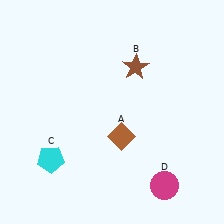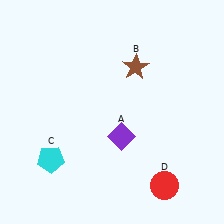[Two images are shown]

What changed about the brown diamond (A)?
In Image 1, A is brown. In Image 2, it changed to purple.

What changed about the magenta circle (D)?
In Image 1, D is magenta. In Image 2, it changed to red.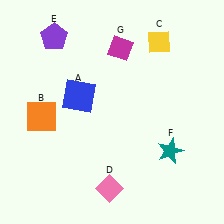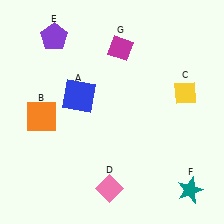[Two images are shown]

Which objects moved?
The objects that moved are: the yellow diamond (C), the teal star (F).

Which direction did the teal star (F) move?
The teal star (F) moved down.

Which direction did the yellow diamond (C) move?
The yellow diamond (C) moved down.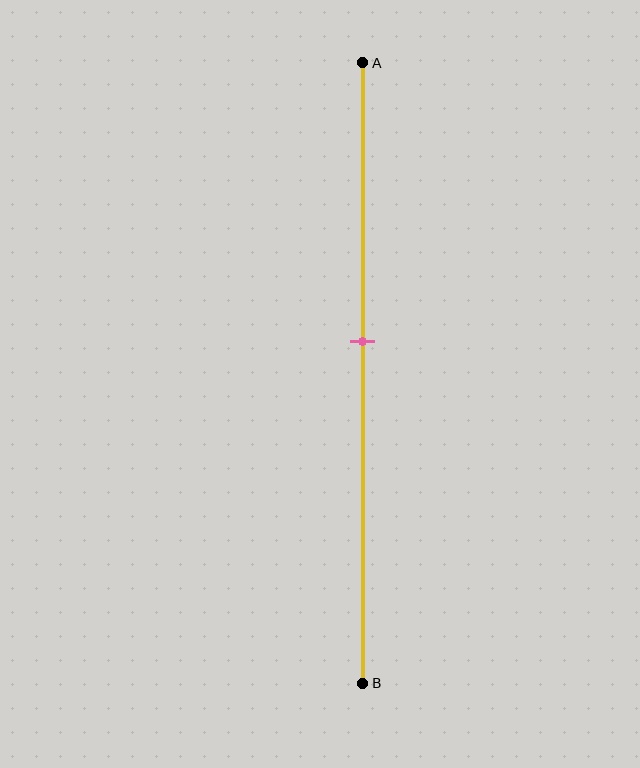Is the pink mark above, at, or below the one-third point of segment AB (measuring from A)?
The pink mark is below the one-third point of segment AB.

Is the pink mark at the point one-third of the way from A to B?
No, the mark is at about 45% from A, not at the 33% one-third point.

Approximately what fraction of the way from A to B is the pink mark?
The pink mark is approximately 45% of the way from A to B.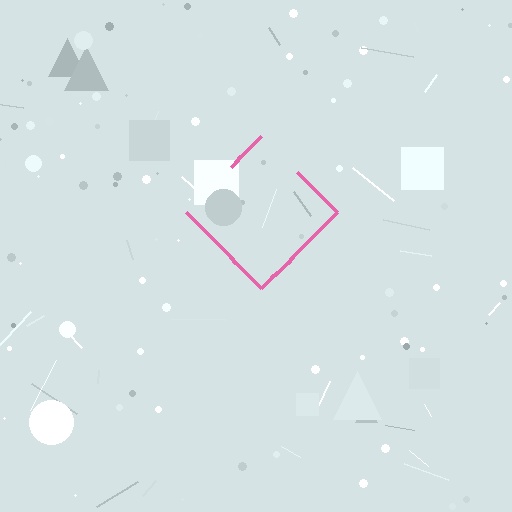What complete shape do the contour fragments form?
The contour fragments form a diamond.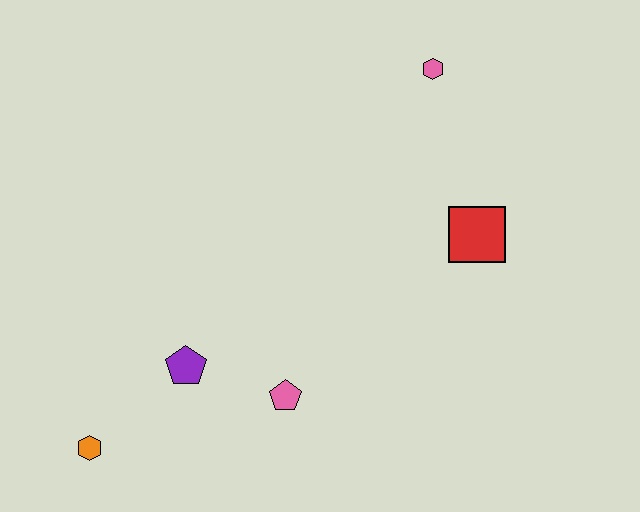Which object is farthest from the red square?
The orange hexagon is farthest from the red square.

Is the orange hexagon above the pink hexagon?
No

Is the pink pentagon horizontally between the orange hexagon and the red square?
Yes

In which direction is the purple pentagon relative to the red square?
The purple pentagon is to the left of the red square.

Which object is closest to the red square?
The pink hexagon is closest to the red square.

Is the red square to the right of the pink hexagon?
Yes